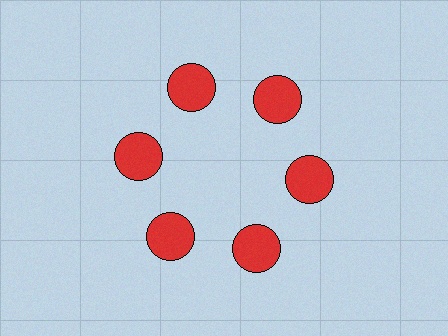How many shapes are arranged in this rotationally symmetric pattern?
There are 6 shapes, arranged in 6 groups of 1.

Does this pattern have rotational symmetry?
Yes, this pattern has 6-fold rotational symmetry. It looks the same after rotating 60 degrees around the center.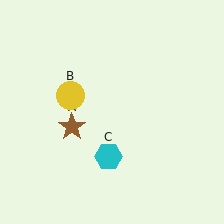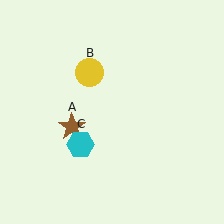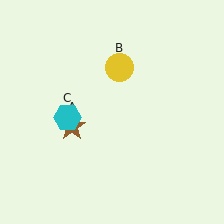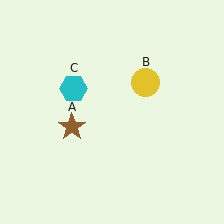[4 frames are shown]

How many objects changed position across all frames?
2 objects changed position: yellow circle (object B), cyan hexagon (object C).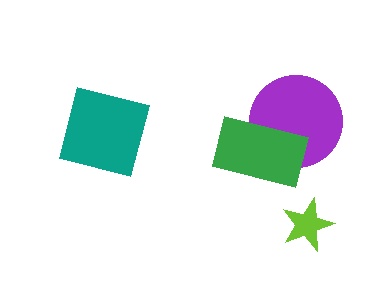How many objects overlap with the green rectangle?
1 object overlaps with the green rectangle.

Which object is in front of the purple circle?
The green rectangle is in front of the purple circle.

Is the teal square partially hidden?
No, no other shape covers it.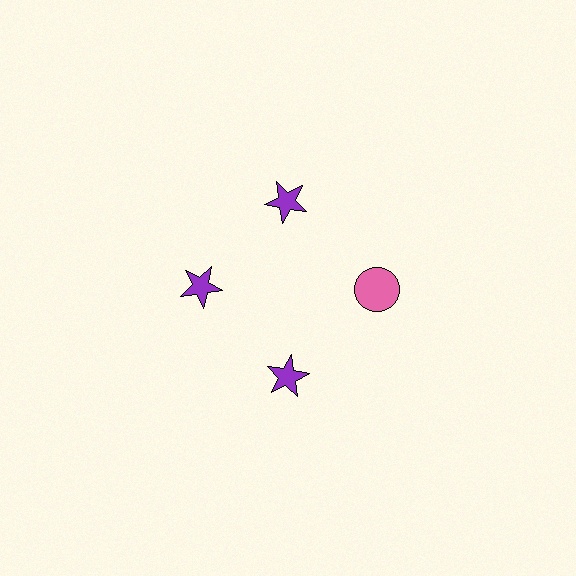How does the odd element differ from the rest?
It differs in both color (pink instead of purple) and shape (circle instead of star).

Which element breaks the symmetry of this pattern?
The pink circle at roughly the 3 o'clock position breaks the symmetry. All other shapes are purple stars.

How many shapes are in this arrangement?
There are 4 shapes arranged in a ring pattern.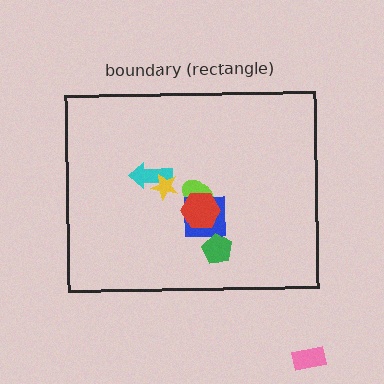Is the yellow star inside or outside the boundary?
Inside.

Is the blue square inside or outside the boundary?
Inside.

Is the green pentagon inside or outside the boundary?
Inside.